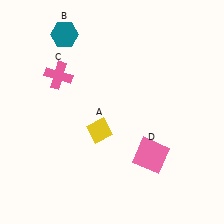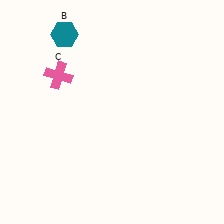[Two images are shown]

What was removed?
The yellow diamond (A), the pink square (D) were removed in Image 2.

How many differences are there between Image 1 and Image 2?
There are 2 differences between the two images.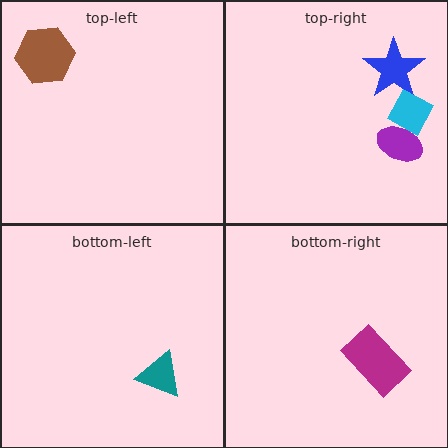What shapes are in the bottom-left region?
The teal triangle.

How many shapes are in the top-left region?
1.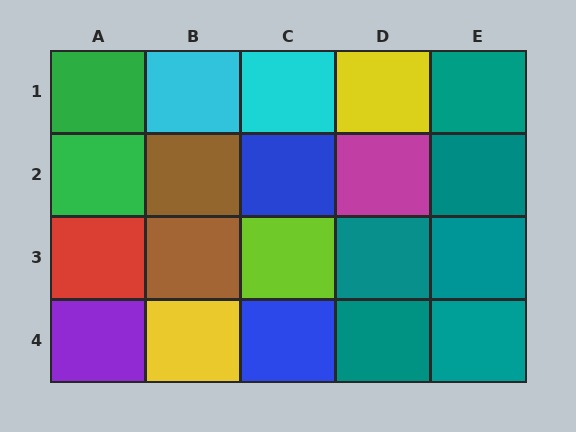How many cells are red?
1 cell is red.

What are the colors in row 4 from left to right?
Purple, yellow, blue, teal, teal.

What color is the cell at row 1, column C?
Cyan.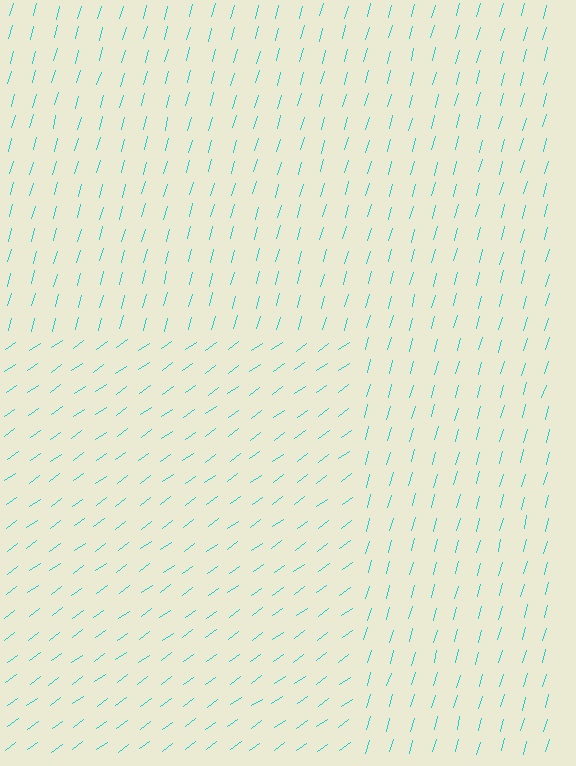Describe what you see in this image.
The image is filled with small cyan line segments. A rectangle region in the image has lines oriented differently from the surrounding lines, creating a visible texture boundary.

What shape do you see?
I see a rectangle.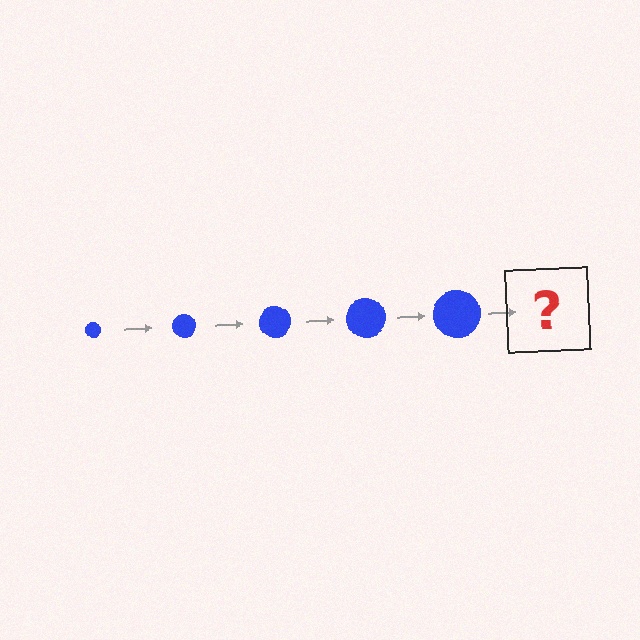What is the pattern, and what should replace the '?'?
The pattern is that the circle gets progressively larger each step. The '?' should be a blue circle, larger than the previous one.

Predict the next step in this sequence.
The next step is a blue circle, larger than the previous one.